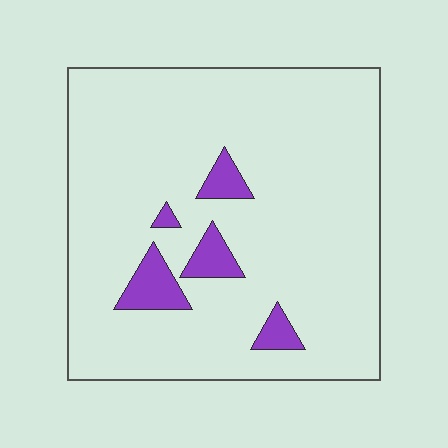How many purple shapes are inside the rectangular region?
5.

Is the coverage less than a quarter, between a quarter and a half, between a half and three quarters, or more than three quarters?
Less than a quarter.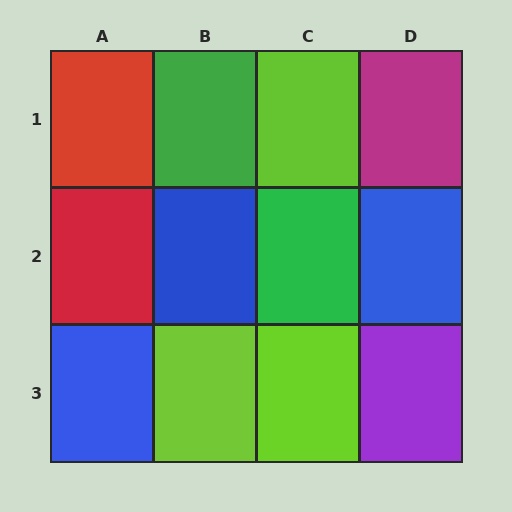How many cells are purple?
1 cell is purple.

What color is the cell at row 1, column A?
Red.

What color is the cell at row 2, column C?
Green.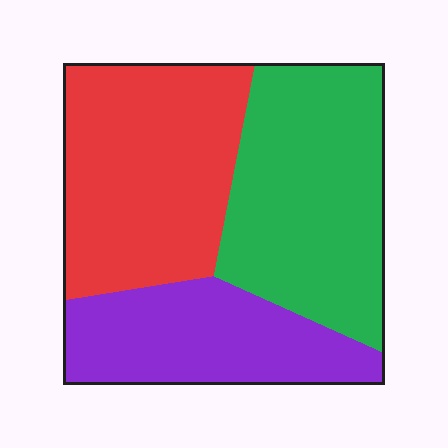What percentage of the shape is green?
Green covers about 35% of the shape.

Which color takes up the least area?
Purple, at roughly 25%.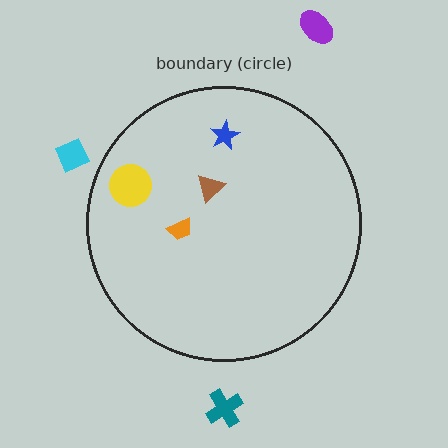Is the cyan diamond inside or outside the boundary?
Outside.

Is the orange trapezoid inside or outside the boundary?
Inside.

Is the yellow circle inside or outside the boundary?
Inside.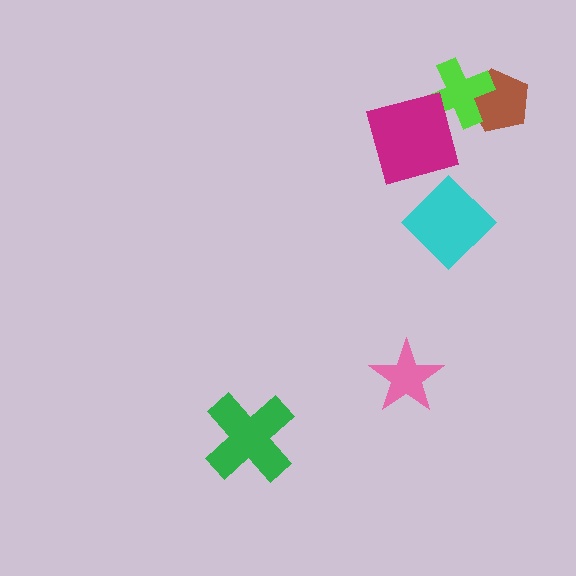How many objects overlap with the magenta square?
0 objects overlap with the magenta square.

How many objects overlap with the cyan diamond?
0 objects overlap with the cyan diamond.